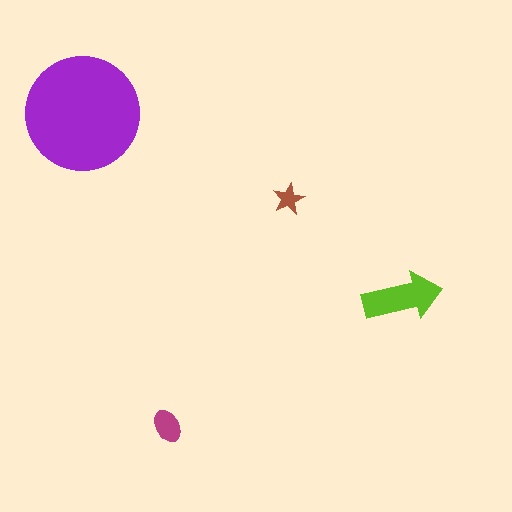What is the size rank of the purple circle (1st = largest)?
1st.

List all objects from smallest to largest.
The brown star, the magenta ellipse, the lime arrow, the purple circle.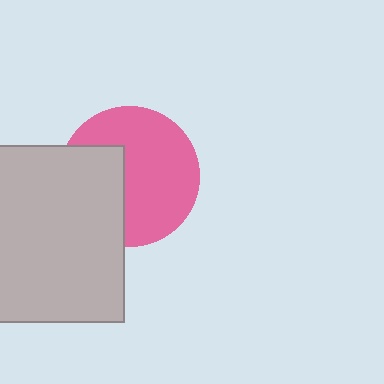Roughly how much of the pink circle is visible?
About half of it is visible (roughly 64%).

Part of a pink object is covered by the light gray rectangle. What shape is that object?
It is a circle.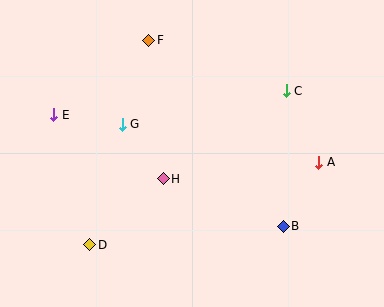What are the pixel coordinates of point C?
Point C is at (286, 91).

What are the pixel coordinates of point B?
Point B is at (283, 226).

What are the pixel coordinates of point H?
Point H is at (163, 179).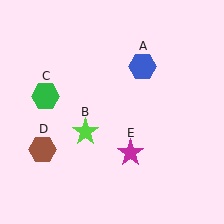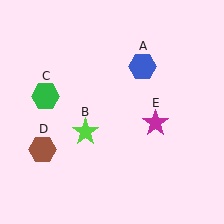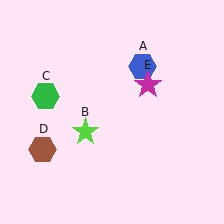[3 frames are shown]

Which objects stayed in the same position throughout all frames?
Blue hexagon (object A) and lime star (object B) and green hexagon (object C) and brown hexagon (object D) remained stationary.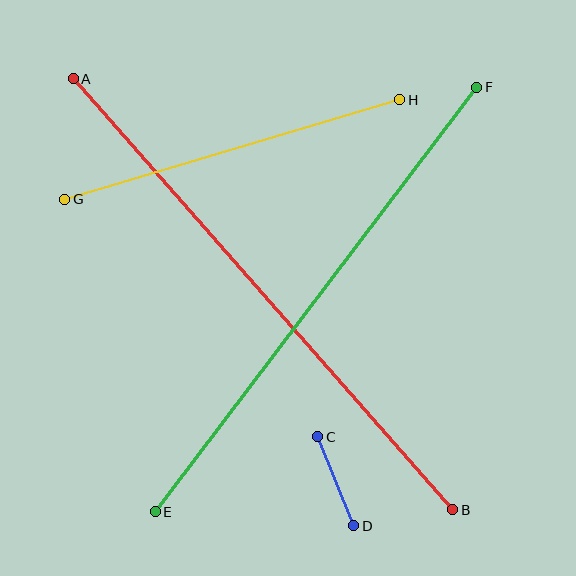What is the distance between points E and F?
The distance is approximately 532 pixels.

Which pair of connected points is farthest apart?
Points A and B are farthest apart.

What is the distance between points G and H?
The distance is approximately 349 pixels.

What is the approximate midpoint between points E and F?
The midpoint is at approximately (316, 300) pixels.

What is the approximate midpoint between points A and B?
The midpoint is at approximately (263, 294) pixels.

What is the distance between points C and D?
The distance is approximately 96 pixels.